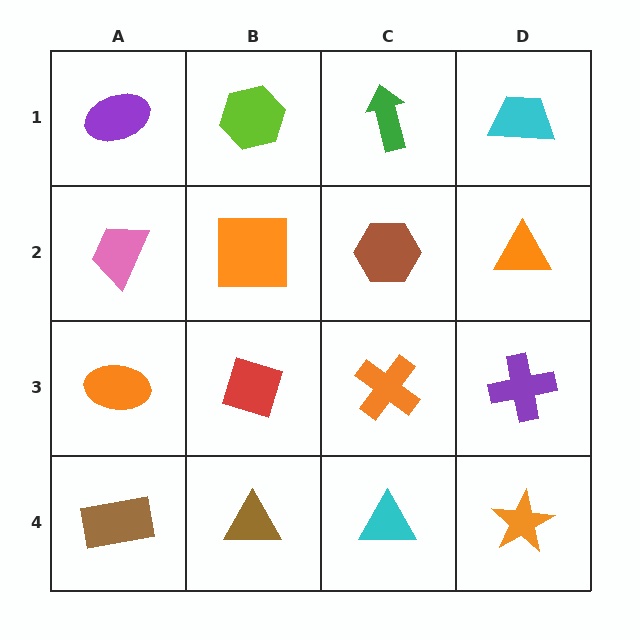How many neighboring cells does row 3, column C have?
4.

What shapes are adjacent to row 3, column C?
A brown hexagon (row 2, column C), a cyan triangle (row 4, column C), a red diamond (row 3, column B), a purple cross (row 3, column D).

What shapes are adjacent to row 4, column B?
A red diamond (row 3, column B), a brown rectangle (row 4, column A), a cyan triangle (row 4, column C).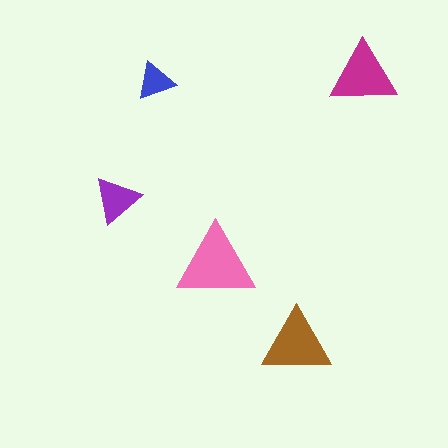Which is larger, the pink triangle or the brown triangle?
The pink one.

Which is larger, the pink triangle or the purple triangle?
The pink one.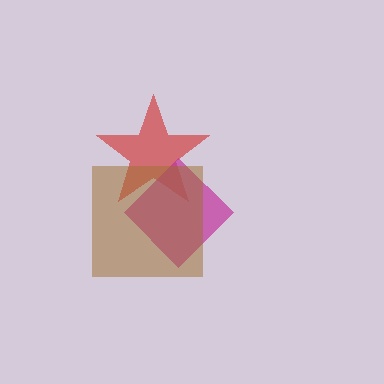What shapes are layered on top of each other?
The layered shapes are: a red star, a magenta diamond, a brown square.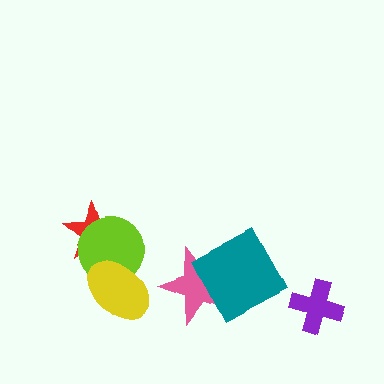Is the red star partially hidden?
Yes, it is partially covered by another shape.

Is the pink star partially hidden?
Yes, it is partially covered by another shape.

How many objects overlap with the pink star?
1 object overlaps with the pink star.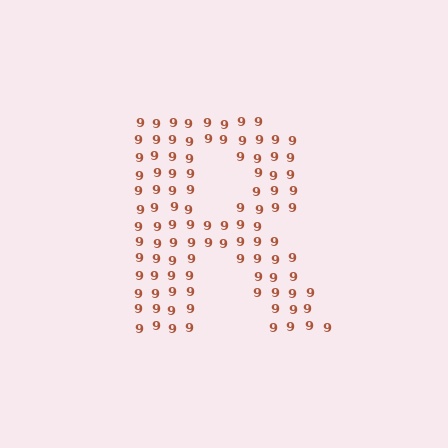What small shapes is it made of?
It is made of small digit 9's.